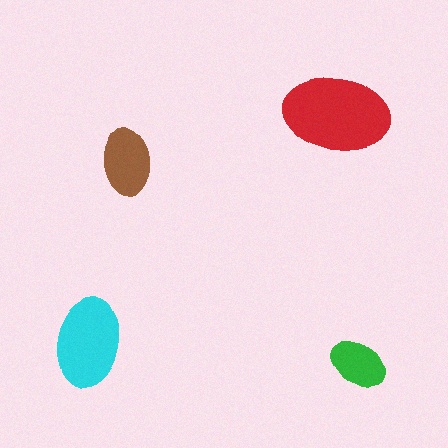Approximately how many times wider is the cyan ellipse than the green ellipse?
About 1.5 times wider.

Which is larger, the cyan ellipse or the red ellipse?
The red one.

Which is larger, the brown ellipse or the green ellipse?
The brown one.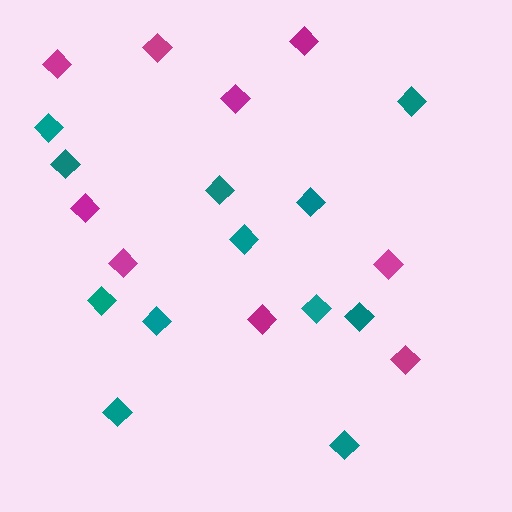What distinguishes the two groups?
There are 2 groups: one group of magenta diamonds (9) and one group of teal diamonds (12).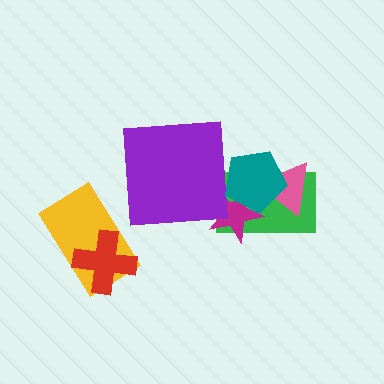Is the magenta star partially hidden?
Yes, it is partially covered by another shape.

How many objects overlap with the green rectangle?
3 objects overlap with the green rectangle.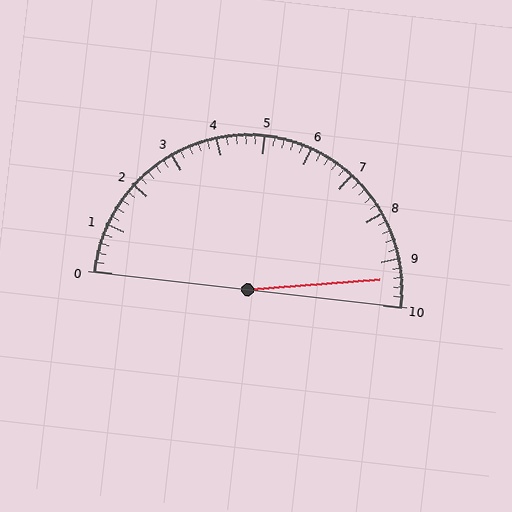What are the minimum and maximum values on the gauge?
The gauge ranges from 0 to 10.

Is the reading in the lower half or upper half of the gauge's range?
The reading is in the upper half of the range (0 to 10).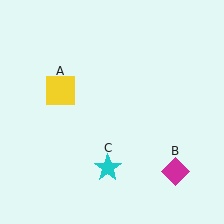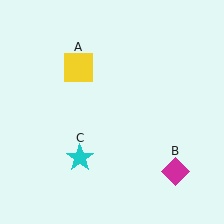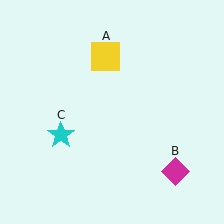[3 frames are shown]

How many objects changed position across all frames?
2 objects changed position: yellow square (object A), cyan star (object C).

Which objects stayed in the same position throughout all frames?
Magenta diamond (object B) remained stationary.